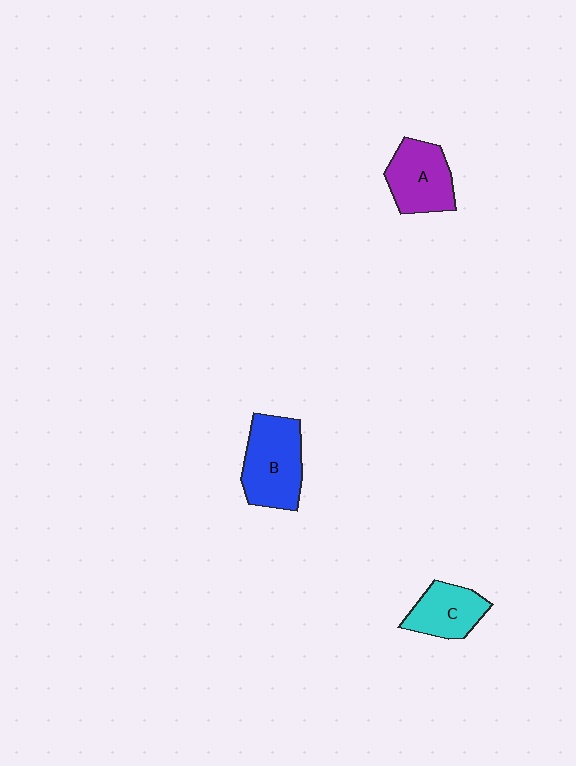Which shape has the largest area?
Shape B (blue).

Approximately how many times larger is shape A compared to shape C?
Approximately 1.2 times.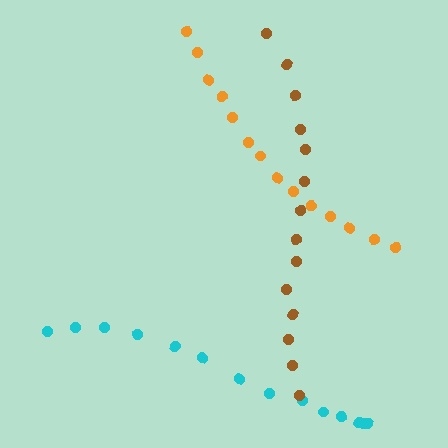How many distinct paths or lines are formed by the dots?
There are 3 distinct paths.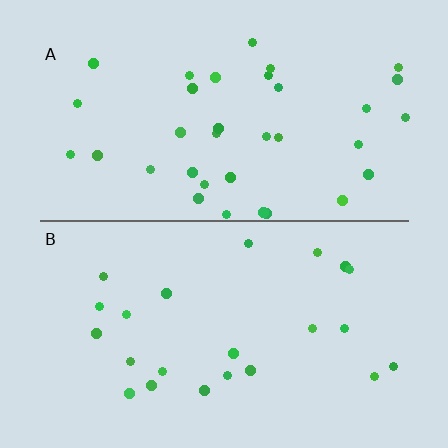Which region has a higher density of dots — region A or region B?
A (the top).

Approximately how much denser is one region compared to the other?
Approximately 1.5× — region A over region B.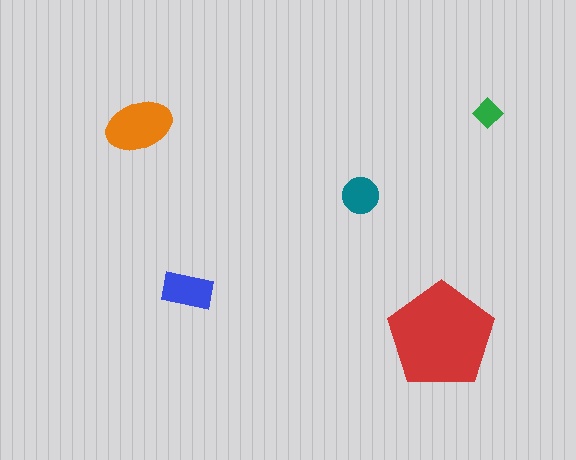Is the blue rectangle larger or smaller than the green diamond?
Larger.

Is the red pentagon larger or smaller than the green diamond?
Larger.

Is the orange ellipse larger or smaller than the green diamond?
Larger.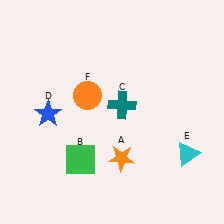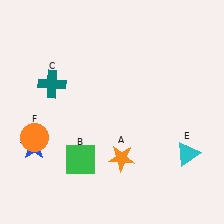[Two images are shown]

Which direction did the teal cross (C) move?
The teal cross (C) moved left.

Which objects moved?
The objects that moved are: the teal cross (C), the blue star (D), the orange circle (F).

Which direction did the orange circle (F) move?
The orange circle (F) moved left.